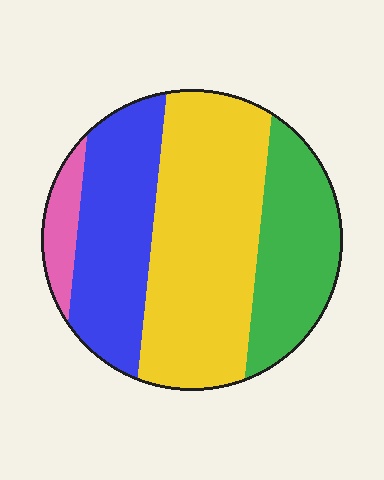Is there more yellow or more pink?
Yellow.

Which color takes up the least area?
Pink, at roughly 5%.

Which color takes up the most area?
Yellow, at roughly 45%.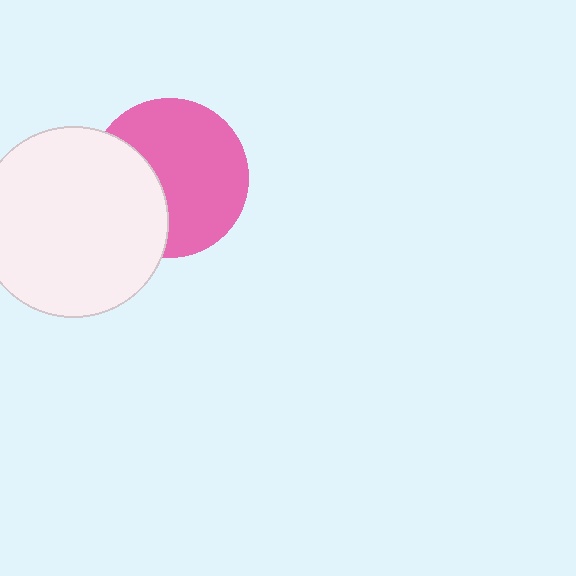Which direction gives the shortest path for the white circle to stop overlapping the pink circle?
Moving left gives the shortest separation.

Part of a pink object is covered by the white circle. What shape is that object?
It is a circle.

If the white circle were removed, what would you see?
You would see the complete pink circle.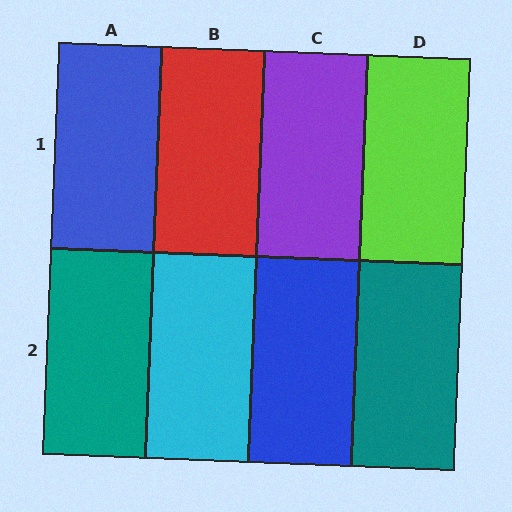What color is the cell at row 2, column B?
Cyan.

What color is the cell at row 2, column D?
Teal.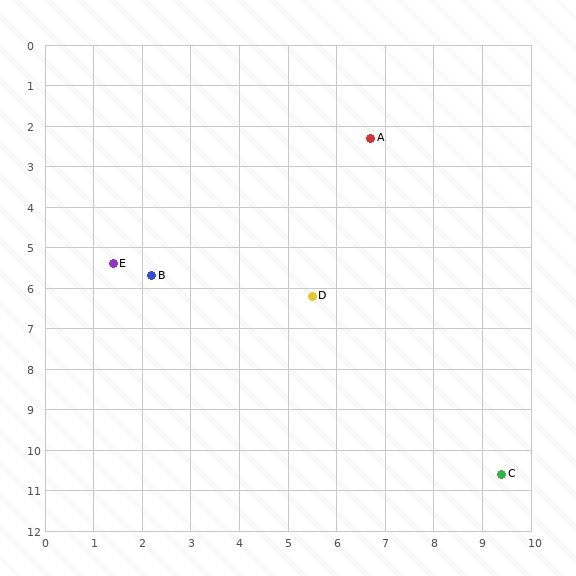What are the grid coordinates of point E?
Point E is at approximately (1.4, 5.4).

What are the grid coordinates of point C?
Point C is at approximately (9.4, 10.6).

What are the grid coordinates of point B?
Point B is at approximately (2.2, 5.7).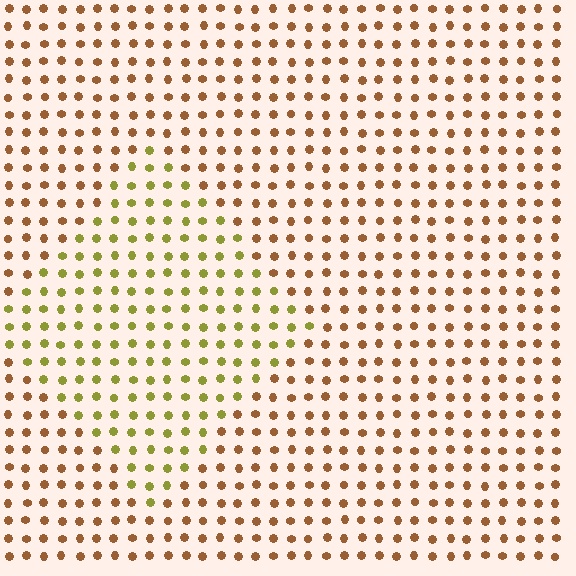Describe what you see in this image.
The image is filled with small brown elements in a uniform arrangement. A diamond-shaped region is visible where the elements are tinted to a slightly different hue, forming a subtle color boundary.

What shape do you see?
I see a diamond.